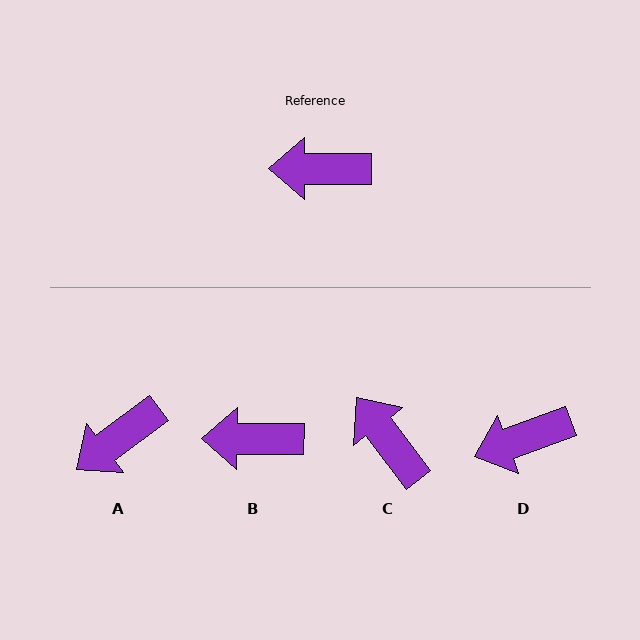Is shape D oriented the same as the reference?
No, it is off by about 21 degrees.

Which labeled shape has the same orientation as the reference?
B.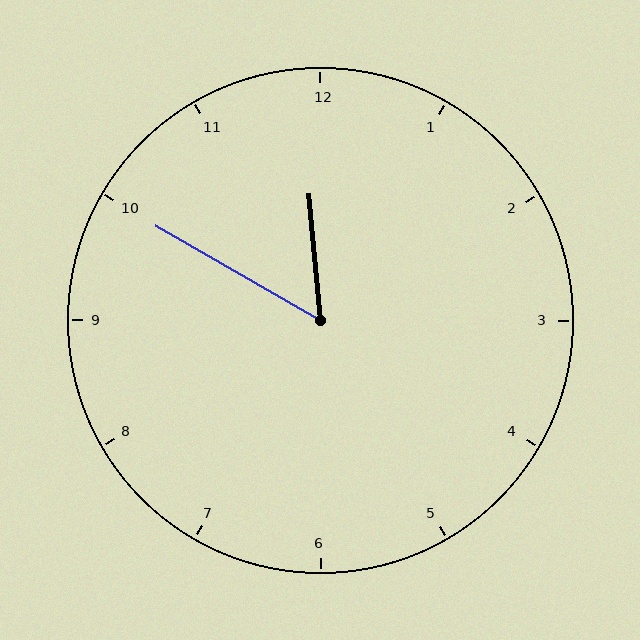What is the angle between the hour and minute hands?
Approximately 55 degrees.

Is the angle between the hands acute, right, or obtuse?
It is acute.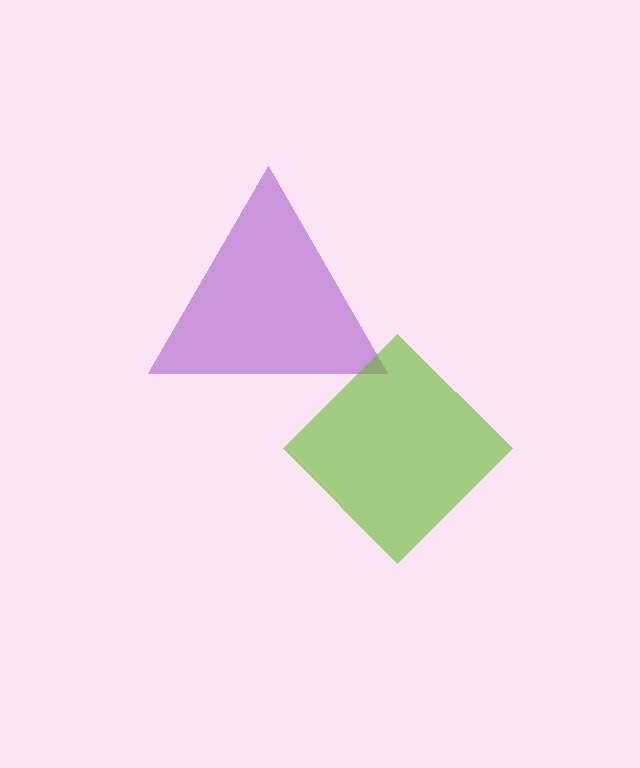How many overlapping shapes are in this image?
There are 2 overlapping shapes in the image.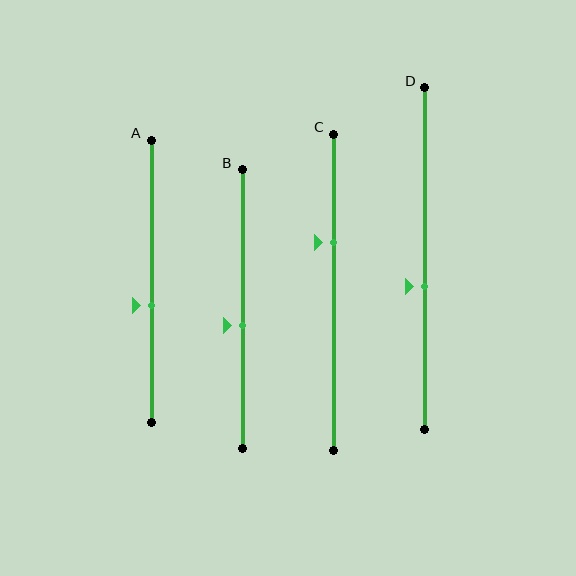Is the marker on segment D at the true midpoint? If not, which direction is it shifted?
No, the marker on segment D is shifted downward by about 8% of the segment length.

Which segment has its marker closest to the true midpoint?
Segment B has its marker closest to the true midpoint.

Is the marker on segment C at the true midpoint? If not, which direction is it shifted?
No, the marker on segment C is shifted upward by about 16% of the segment length.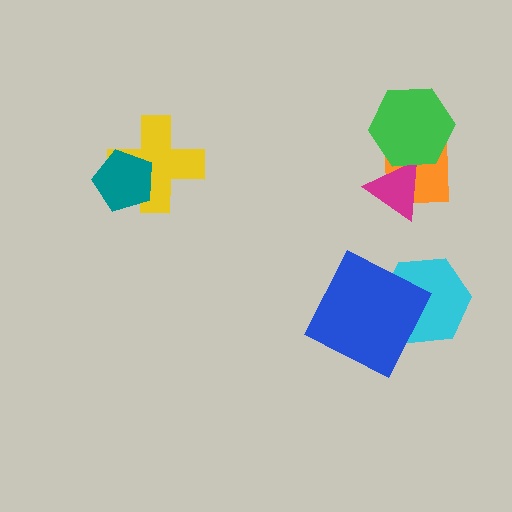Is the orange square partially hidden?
Yes, it is partially covered by another shape.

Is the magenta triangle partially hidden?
Yes, it is partially covered by another shape.